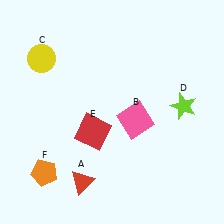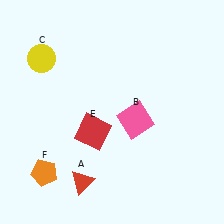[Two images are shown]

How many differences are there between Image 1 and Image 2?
There is 1 difference between the two images.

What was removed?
The lime star (D) was removed in Image 2.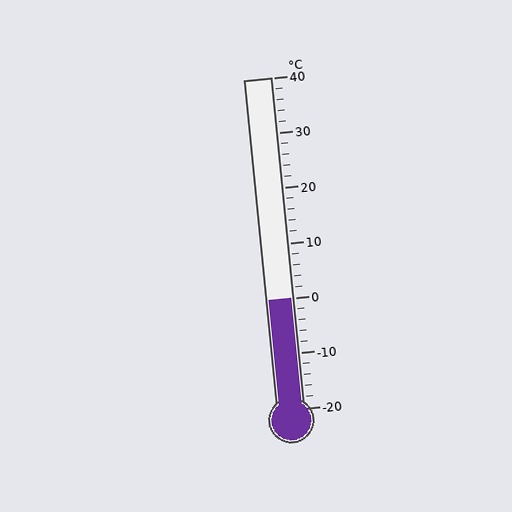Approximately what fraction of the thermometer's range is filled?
The thermometer is filled to approximately 35% of its range.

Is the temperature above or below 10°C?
The temperature is below 10°C.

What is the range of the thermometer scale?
The thermometer scale ranges from -20°C to 40°C.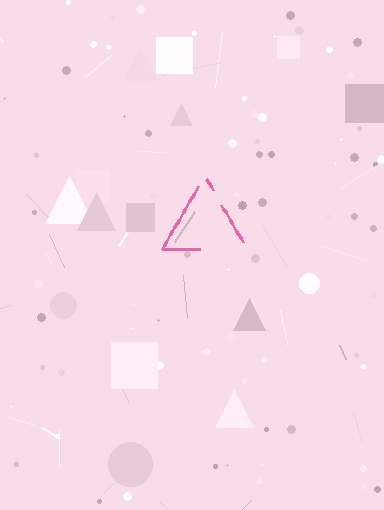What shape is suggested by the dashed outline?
The dashed outline suggests a triangle.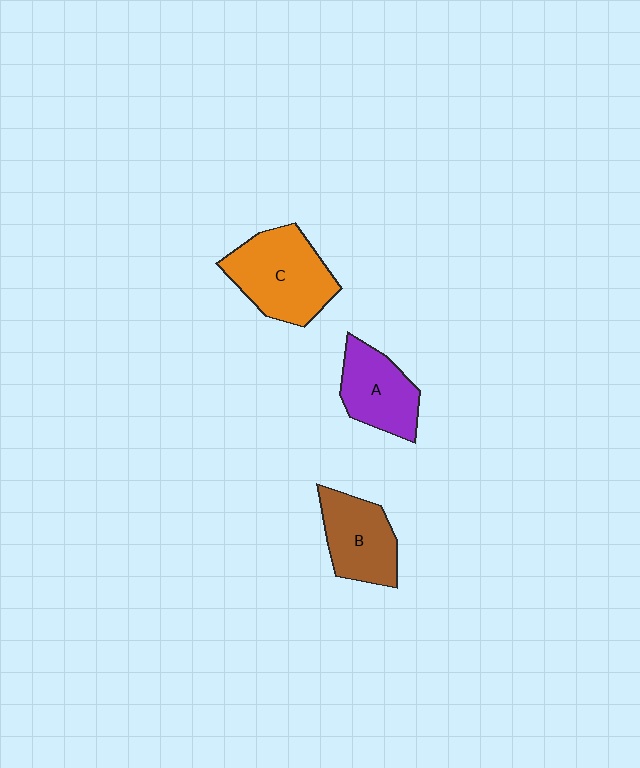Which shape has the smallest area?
Shape A (purple).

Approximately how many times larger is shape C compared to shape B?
Approximately 1.3 times.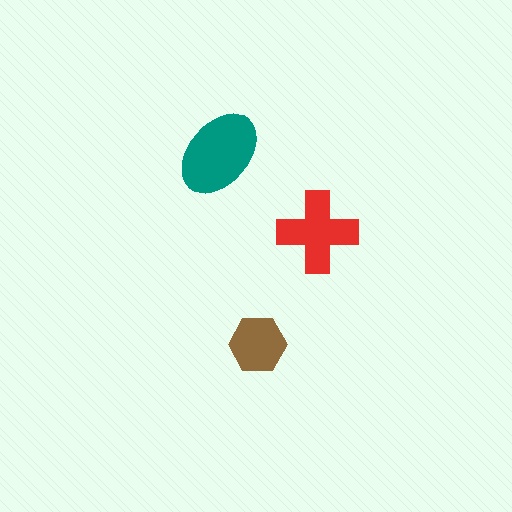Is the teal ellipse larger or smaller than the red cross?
Larger.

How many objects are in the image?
There are 3 objects in the image.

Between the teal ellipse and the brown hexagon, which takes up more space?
The teal ellipse.